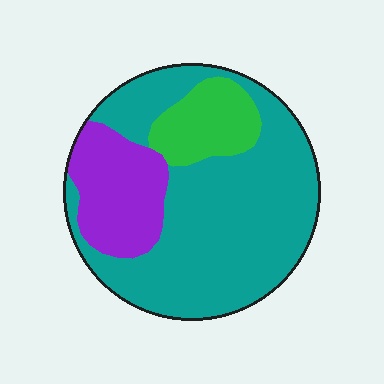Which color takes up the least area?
Green, at roughly 15%.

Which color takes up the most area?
Teal, at roughly 65%.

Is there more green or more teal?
Teal.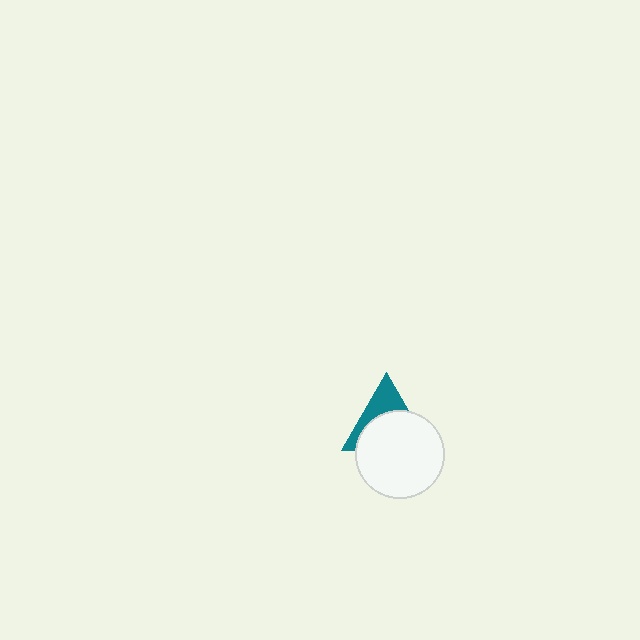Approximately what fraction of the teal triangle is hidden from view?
Roughly 62% of the teal triangle is hidden behind the white circle.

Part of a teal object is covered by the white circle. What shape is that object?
It is a triangle.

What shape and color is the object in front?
The object in front is a white circle.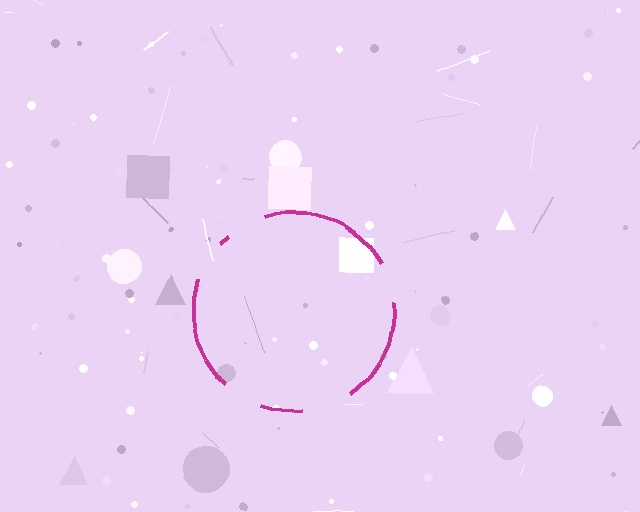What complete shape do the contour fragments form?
The contour fragments form a circle.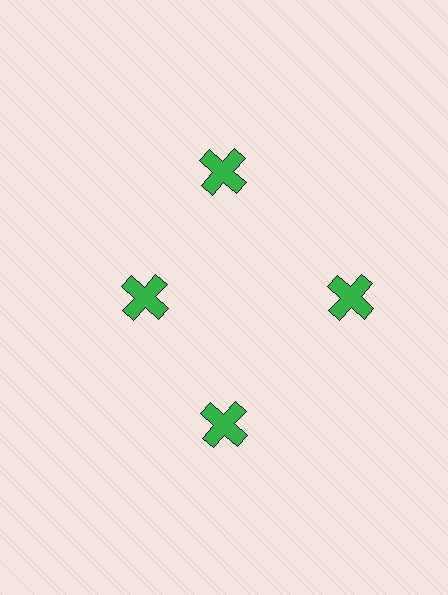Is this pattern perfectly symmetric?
No. The 4 green crosses are arranged in a ring, but one element near the 9 o'clock position is pulled inward toward the center, breaking the 4-fold rotational symmetry.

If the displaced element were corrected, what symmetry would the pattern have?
It would have 4-fold rotational symmetry — the pattern would map onto itself every 90 degrees.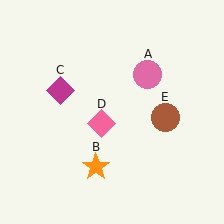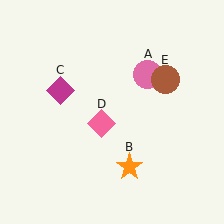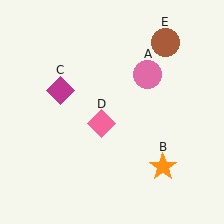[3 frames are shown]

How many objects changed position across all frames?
2 objects changed position: orange star (object B), brown circle (object E).